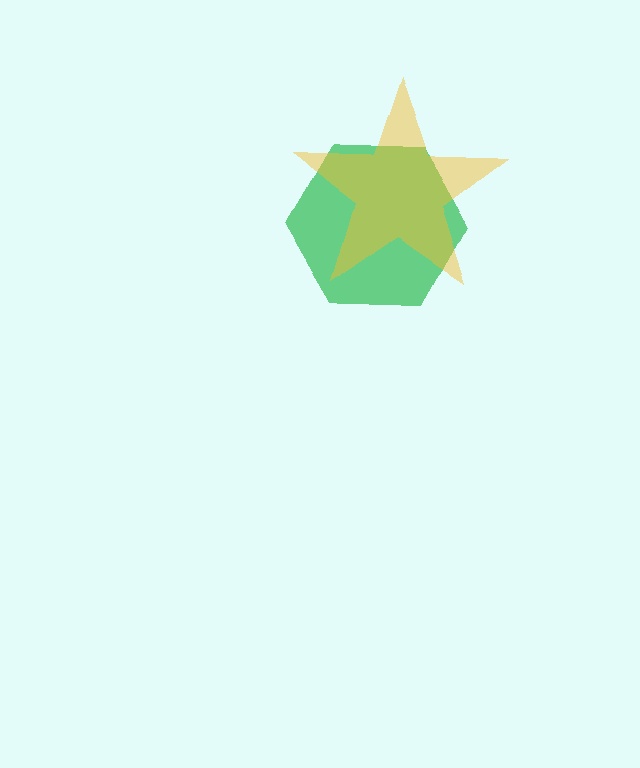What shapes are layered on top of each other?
The layered shapes are: a green hexagon, a yellow star.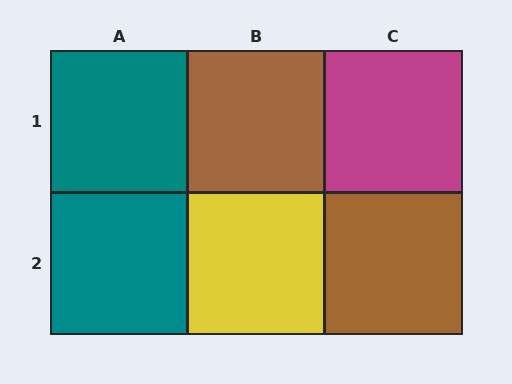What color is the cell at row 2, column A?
Teal.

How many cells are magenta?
1 cell is magenta.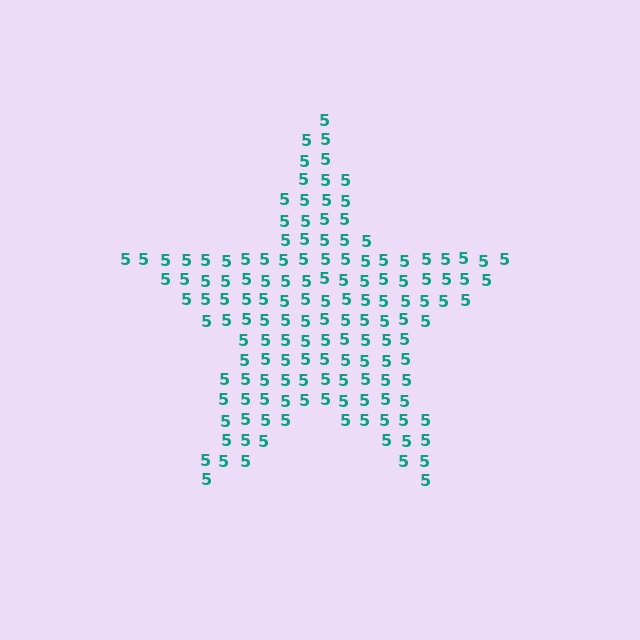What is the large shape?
The large shape is a star.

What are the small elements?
The small elements are digit 5's.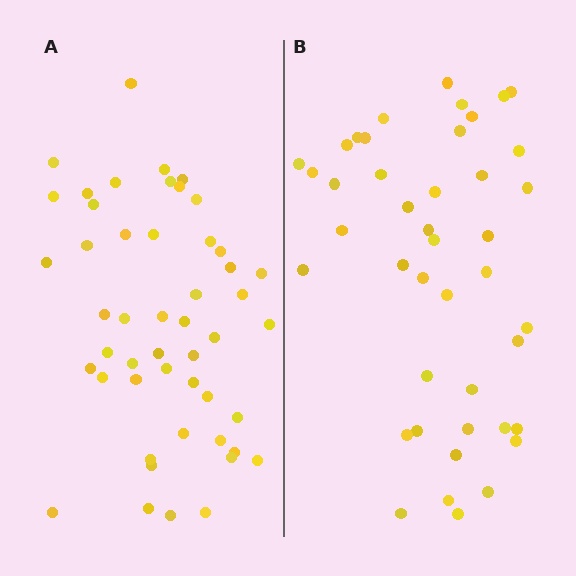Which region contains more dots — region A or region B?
Region A (the left region) has more dots.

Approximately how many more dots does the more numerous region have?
Region A has about 6 more dots than region B.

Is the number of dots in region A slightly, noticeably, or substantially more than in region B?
Region A has only slightly more — the two regions are fairly close. The ratio is roughly 1.1 to 1.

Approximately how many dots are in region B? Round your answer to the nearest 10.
About 40 dots. (The exact count is 43, which rounds to 40.)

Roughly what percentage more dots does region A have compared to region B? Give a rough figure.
About 15% more.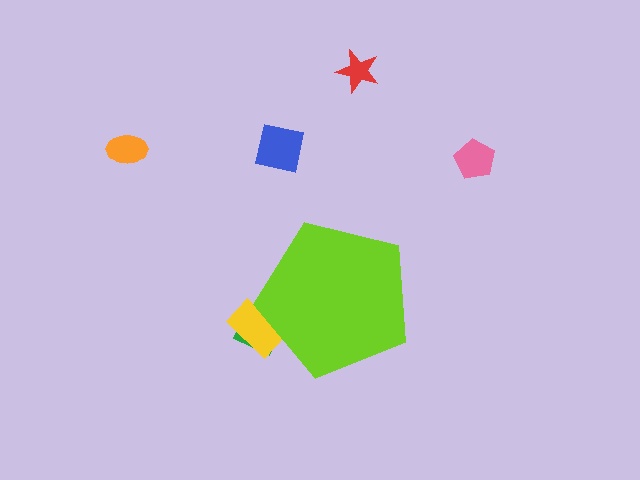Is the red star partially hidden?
No, the red star is fully visible.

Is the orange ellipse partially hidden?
No, the orange ellipse is fully visible.